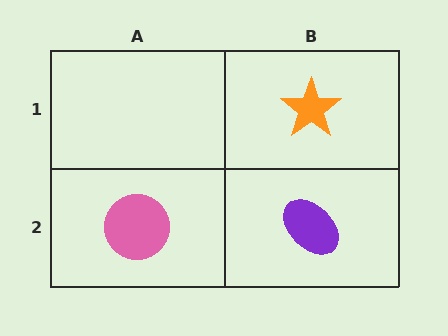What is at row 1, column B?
An orange star.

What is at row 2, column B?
A purple ellipse.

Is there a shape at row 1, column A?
No, that cell is empty.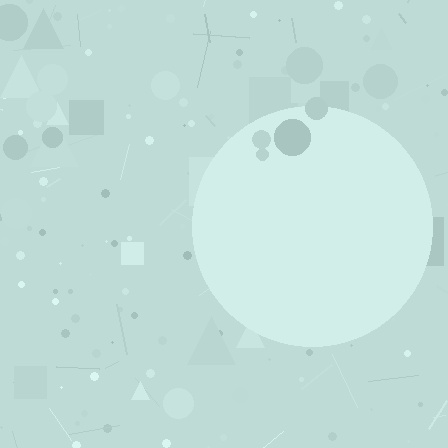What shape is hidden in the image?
A circle is hidden in the image.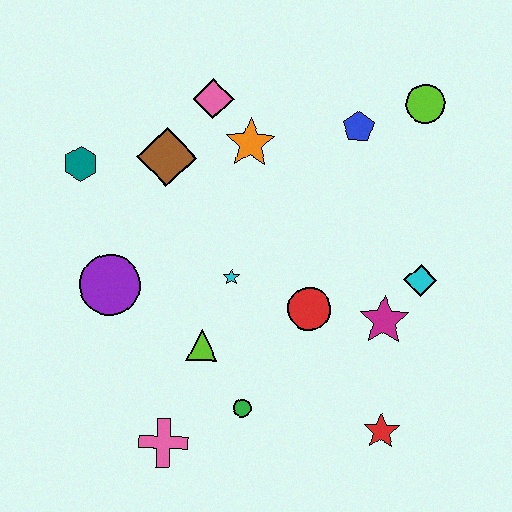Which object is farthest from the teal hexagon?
The red star is farthest from the teal hexagon.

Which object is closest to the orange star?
The pink diamond is closest to the orange star.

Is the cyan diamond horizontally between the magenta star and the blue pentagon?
No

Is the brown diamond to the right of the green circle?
No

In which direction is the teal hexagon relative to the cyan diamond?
The teal hexagon is to the left of the cyan diamond.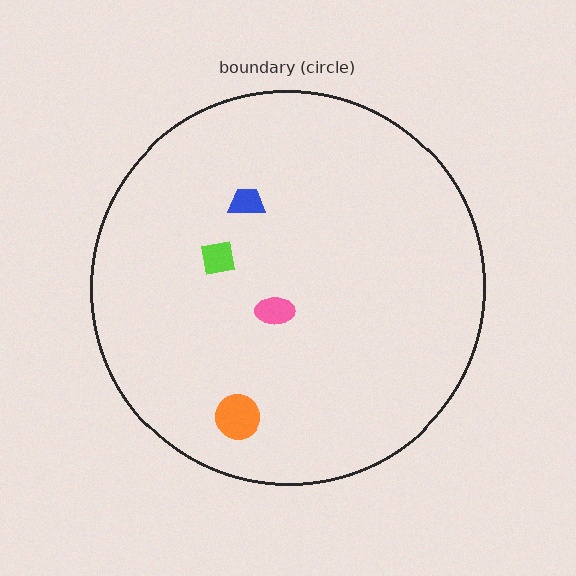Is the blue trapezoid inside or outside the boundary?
Inside.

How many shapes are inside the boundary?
4 inside, 0 outside.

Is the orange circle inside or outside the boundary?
Inside.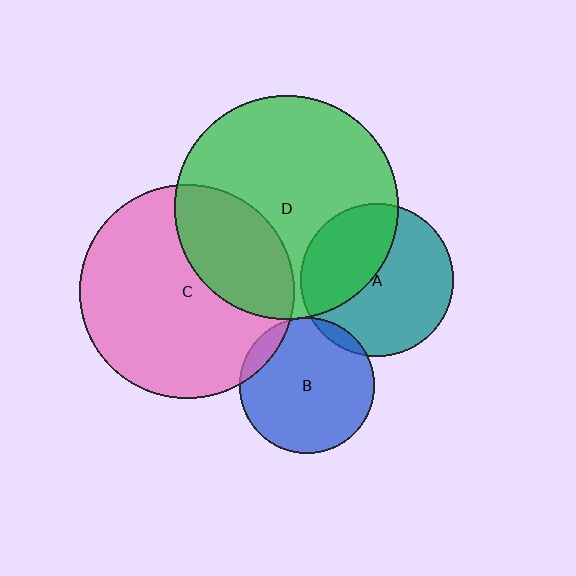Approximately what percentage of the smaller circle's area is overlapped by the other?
Approximately 10%.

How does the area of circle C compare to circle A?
Approximately 2.0 times.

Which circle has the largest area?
Circle D (green).